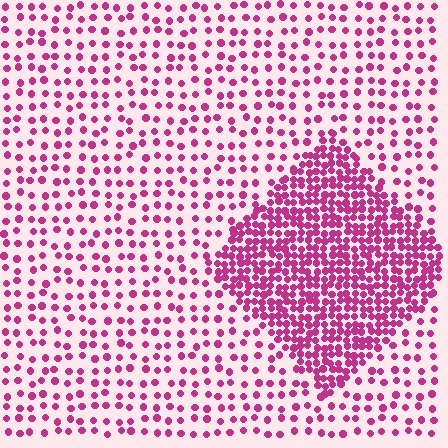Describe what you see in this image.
The image contains small magenta elements arranged at two different densities. A diamond-shaped region is visible where the elements are more densely packed than the surrounding area.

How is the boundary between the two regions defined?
The boundary is defined by a change in element density (approximately 2.7x ratio). All elements are the same color, size, and shape.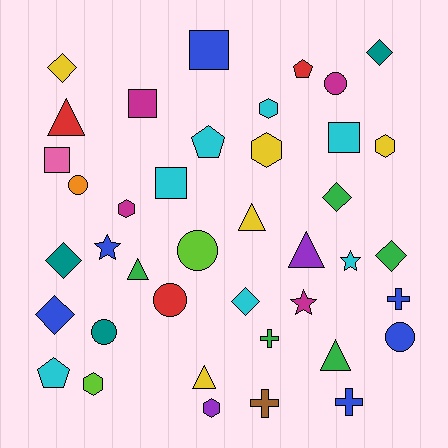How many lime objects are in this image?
There are 2 lime objects.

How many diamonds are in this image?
There are 7 diamonds.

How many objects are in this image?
There are 40 objects.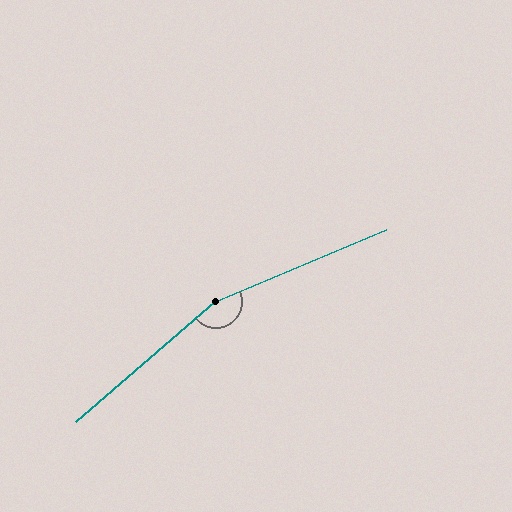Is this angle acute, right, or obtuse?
It is obtuse.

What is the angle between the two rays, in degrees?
Approximately 163 degrees.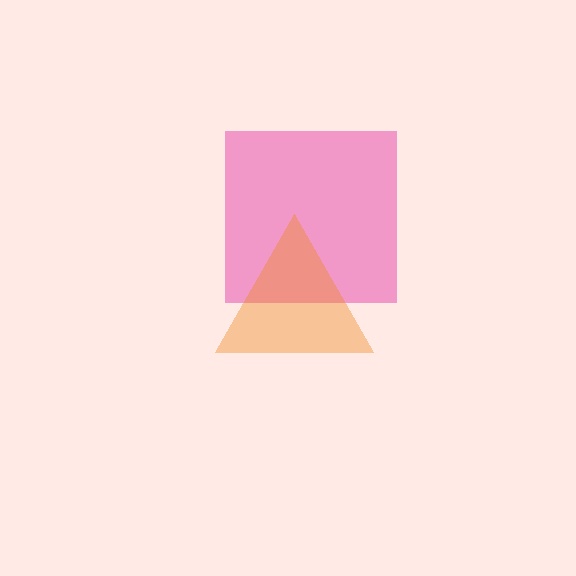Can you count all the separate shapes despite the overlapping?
Yes, there are 2 separate shapes.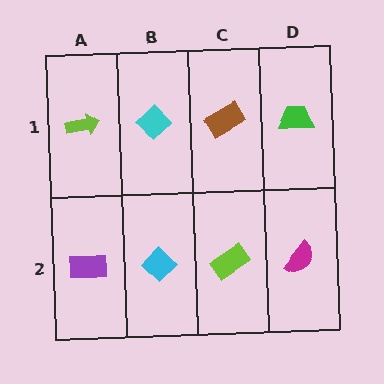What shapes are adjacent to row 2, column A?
A lime arrow (row 1, column A), a cyan diamond (row 2, column B).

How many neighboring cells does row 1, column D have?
2.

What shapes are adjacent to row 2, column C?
A brown rectangle (row 1, column C), a cyan diamond (row 2, column B), a magenta semicircle (row 2, column D).